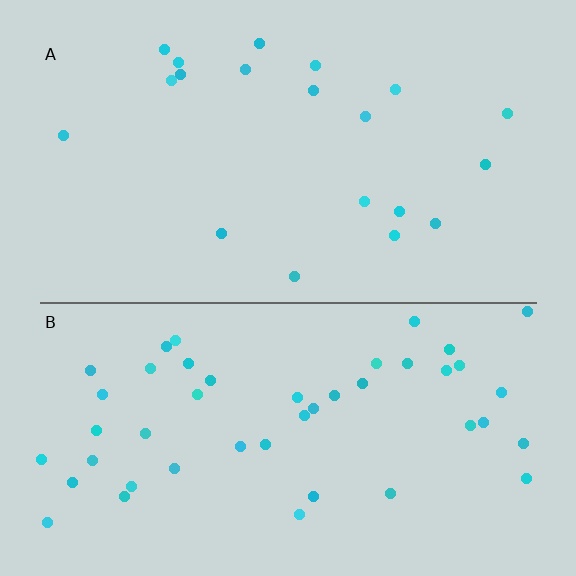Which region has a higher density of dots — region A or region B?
B (the bottom).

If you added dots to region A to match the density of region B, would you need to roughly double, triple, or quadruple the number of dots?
Approximately double.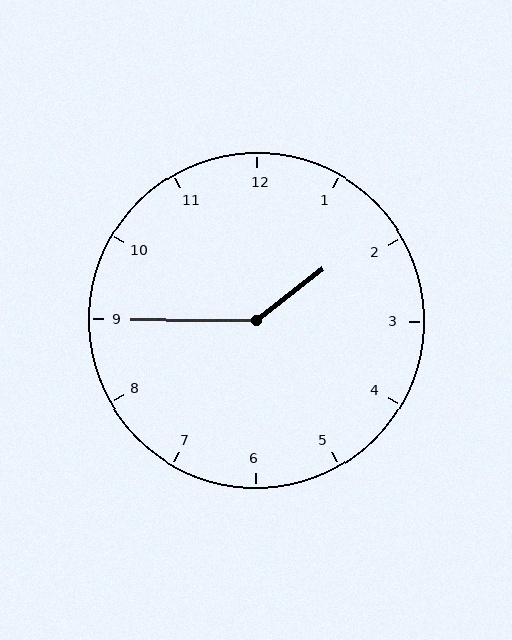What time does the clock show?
1:45.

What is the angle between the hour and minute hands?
Approximately 142 degrees.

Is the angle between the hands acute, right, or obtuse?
It is obtuse.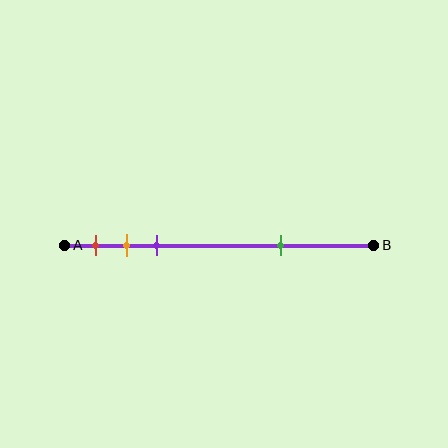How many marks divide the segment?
There are 4 marks dividing the segment.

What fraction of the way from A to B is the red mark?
The red mark is approximately 10% (0.1) of the way from A to B.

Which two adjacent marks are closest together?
The orange and purple marks are the closest adjacent pair.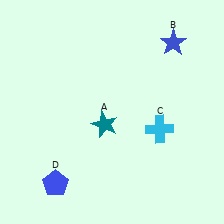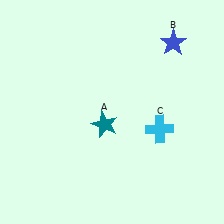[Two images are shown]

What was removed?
The blue pentagon (D) was removed in Image 2.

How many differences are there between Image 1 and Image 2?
There is 1 difference between the two images.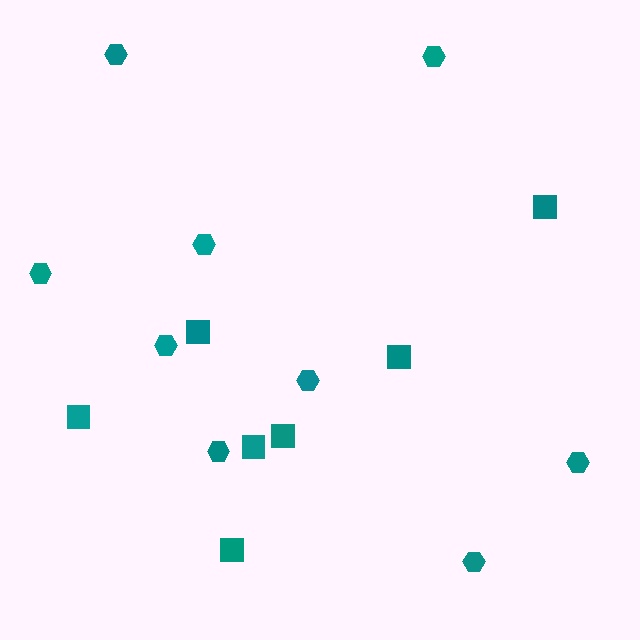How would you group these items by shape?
There are 2 groups: one group of hexagons (9) and one group of squares (7).